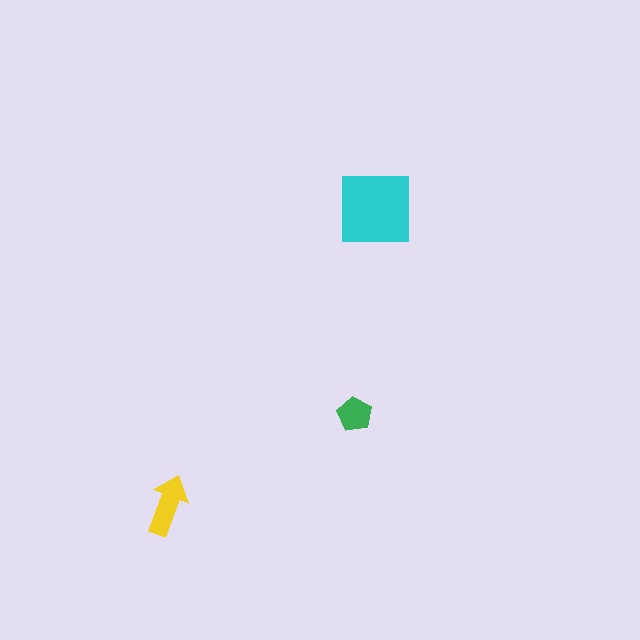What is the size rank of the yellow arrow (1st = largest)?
2nd.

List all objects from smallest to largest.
The green pentagon, the yellow arrow, the cyan square.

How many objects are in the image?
There are 3 objects in the image.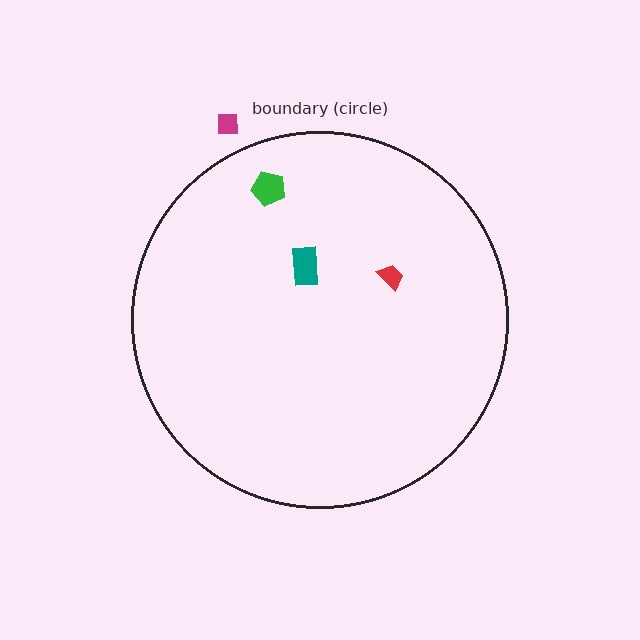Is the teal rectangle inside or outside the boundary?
Inside.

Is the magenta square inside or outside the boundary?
Outside.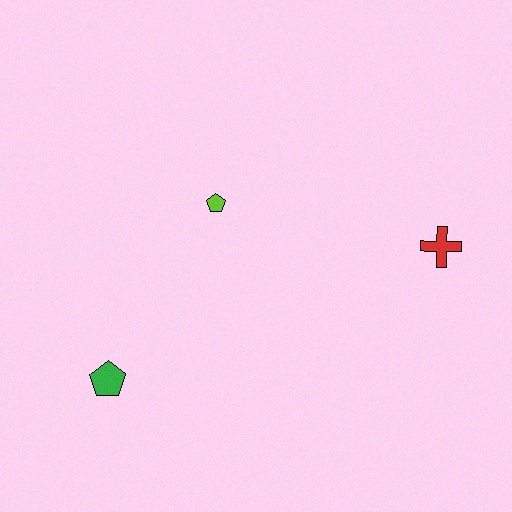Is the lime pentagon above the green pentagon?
Yes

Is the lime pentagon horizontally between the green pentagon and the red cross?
Yes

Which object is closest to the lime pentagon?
The green pentagon is closest to the lime pentagon.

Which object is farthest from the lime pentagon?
The red cross is farthest from the lime pentagon.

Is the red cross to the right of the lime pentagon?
Yes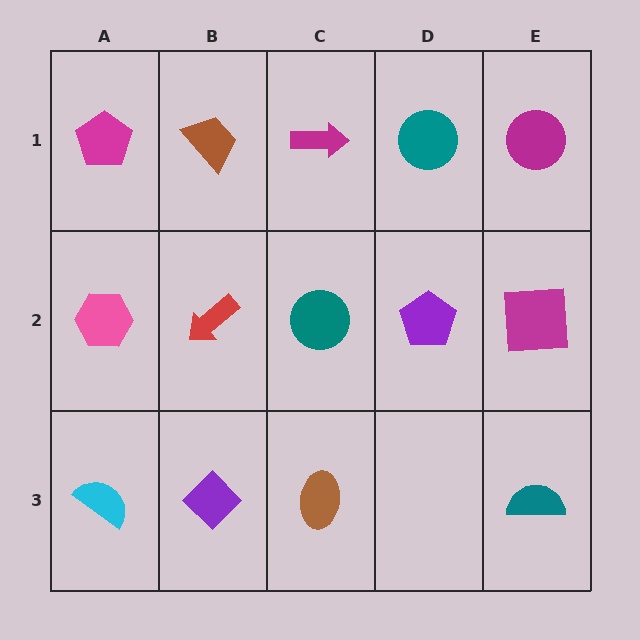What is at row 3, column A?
A cyan semicircle.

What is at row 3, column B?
A purple diamond.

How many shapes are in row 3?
4 shapes.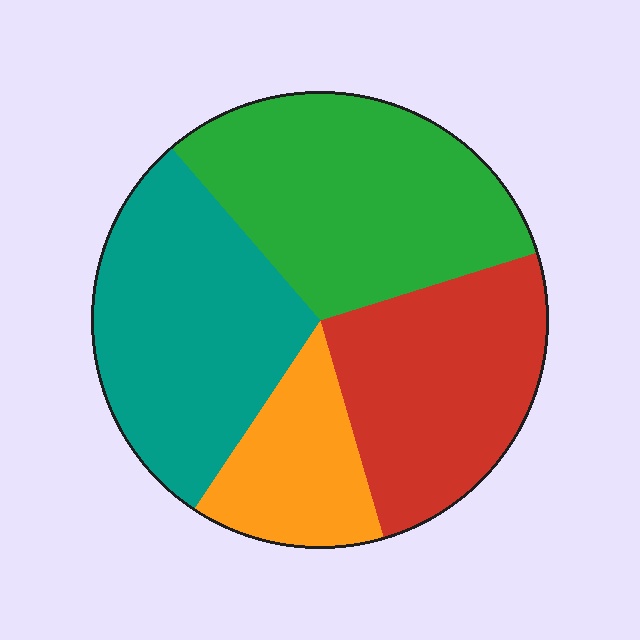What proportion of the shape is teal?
Teal takes up between a sixth and a third of the shape.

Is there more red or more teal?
Teal.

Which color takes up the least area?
Orange, at roughly 15%.